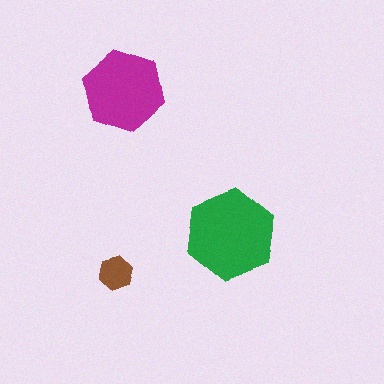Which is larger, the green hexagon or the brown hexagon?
The green one.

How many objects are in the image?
There are 3 objects in the image.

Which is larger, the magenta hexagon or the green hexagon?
The green one.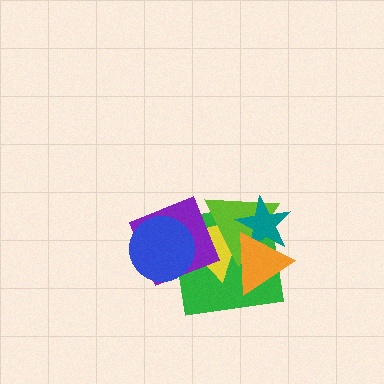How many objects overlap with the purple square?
4 objects overlap with the purple square.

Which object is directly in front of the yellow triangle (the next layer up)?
The purple square is directly in front of the yellow triangle.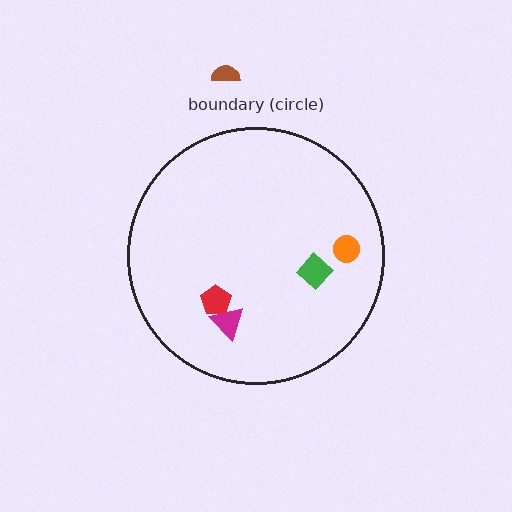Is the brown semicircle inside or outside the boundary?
Outside.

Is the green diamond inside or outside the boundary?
Inside.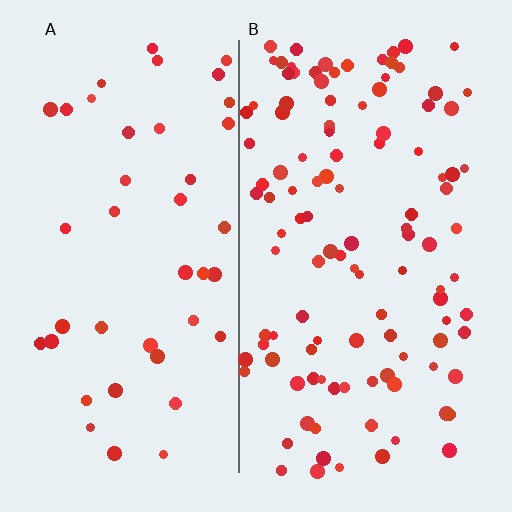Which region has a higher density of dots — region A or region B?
B (the right).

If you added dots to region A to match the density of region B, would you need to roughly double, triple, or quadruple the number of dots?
Approximately triple.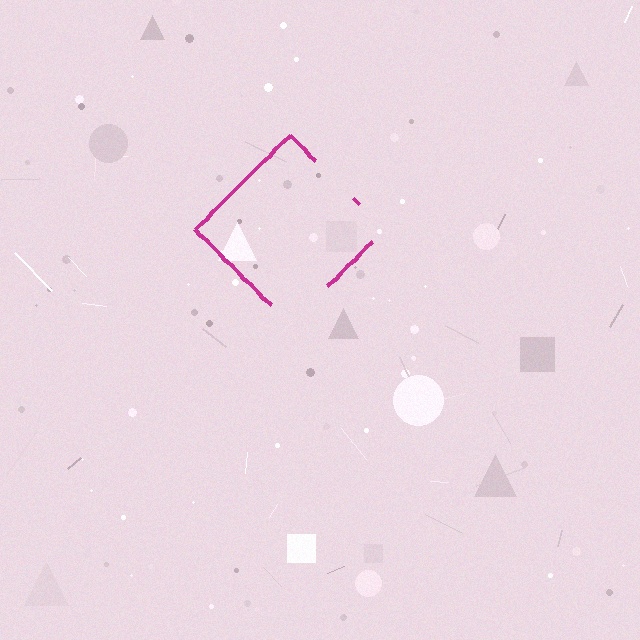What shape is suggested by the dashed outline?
The dashed outline suggests a diamond.